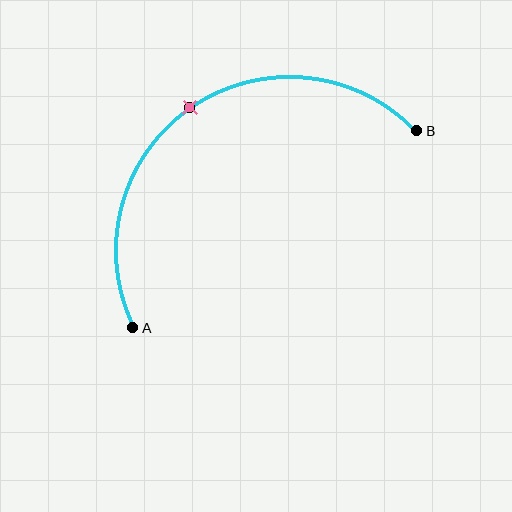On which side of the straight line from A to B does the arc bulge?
The arc bulges above and to the left of the straight line connecting A and B.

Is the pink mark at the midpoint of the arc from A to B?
Yes. The pink mark lies on the arc at equal arc-length from both A and B — it is the arc midpoint.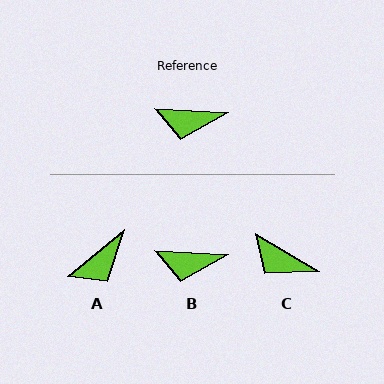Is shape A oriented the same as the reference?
No, it is off by about 43 degrees.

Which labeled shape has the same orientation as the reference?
B.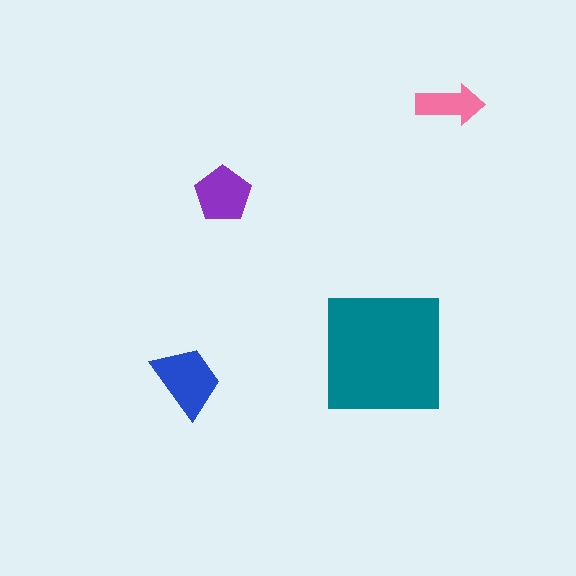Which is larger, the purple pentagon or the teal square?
The teal square.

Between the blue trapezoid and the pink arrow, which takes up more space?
The blue trapezoid.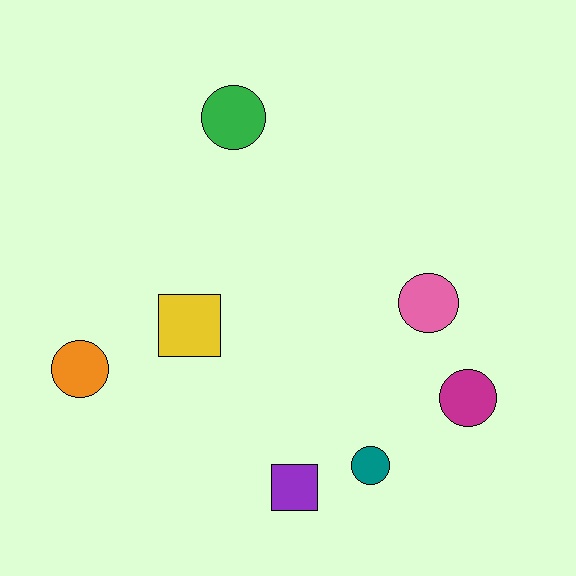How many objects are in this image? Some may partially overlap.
There are 7 objects.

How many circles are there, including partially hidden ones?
There are 5 circles.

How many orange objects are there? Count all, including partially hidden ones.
There is 1 orange object.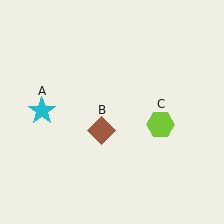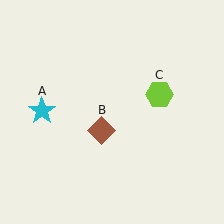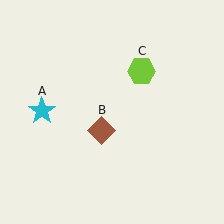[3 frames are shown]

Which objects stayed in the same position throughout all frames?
Cyan star (object A) and brown diamond (object B) remained stationary.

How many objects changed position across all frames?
1 object changed position: lime hexagon (object C).